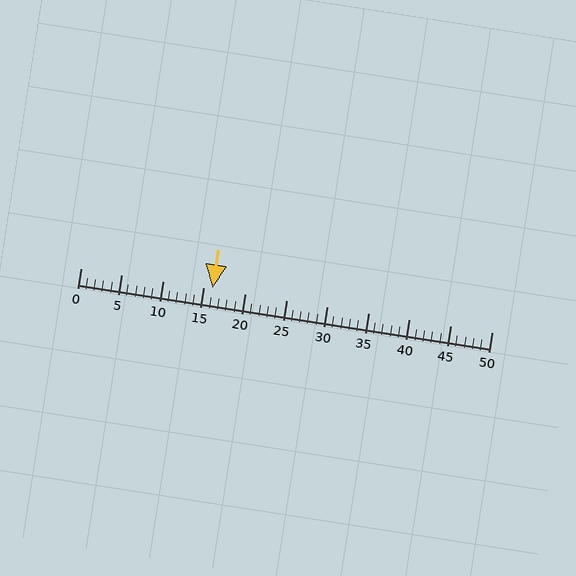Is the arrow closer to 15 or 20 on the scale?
The arrow is closer to 15.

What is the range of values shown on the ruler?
The ruler shows values from 0 to 50.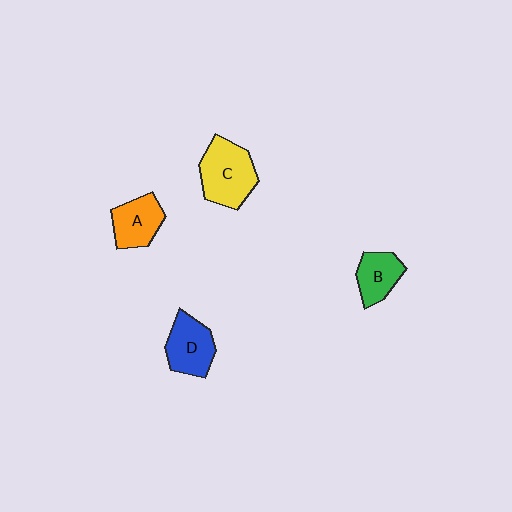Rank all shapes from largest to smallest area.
From largest to smallest: C (yellow), D (blue), A (orange), B (green).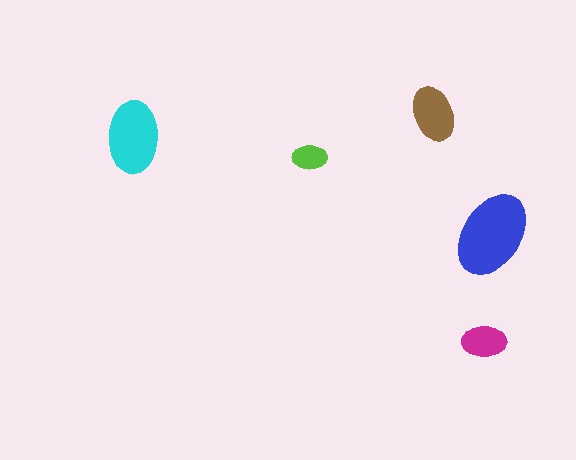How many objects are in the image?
There are 5 objects in the image.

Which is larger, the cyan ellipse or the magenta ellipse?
The cyan one.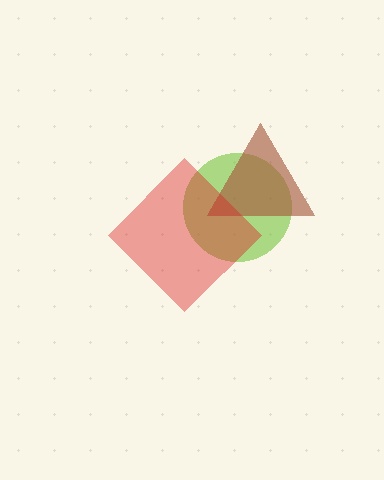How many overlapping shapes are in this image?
There are 3 overlapping shapes in the image.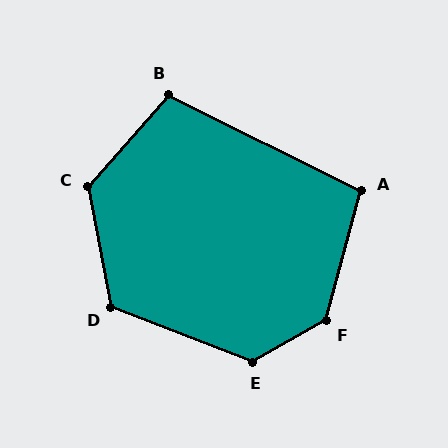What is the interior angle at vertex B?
Approximately 104 degrees (obtuse).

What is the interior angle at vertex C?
Approximately 128 degrees (obtuse).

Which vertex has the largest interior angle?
F, at approximately 134 degrees.